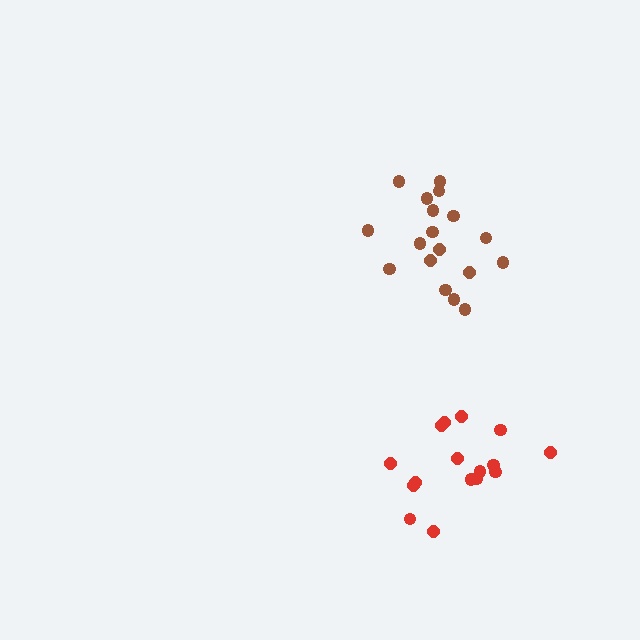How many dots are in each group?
Group 1: 18 dots, Group 2: 16 dots (34 total).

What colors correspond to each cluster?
The clusters are colored: brown, red.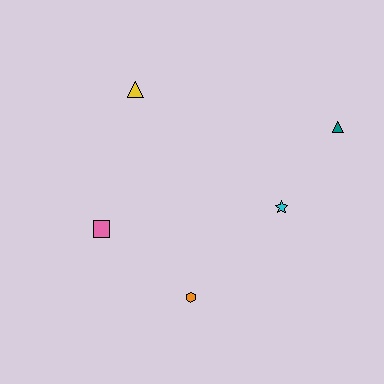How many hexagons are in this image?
There is 1 hexagon.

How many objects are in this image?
There are 5 objects.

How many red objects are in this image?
There are no red objects.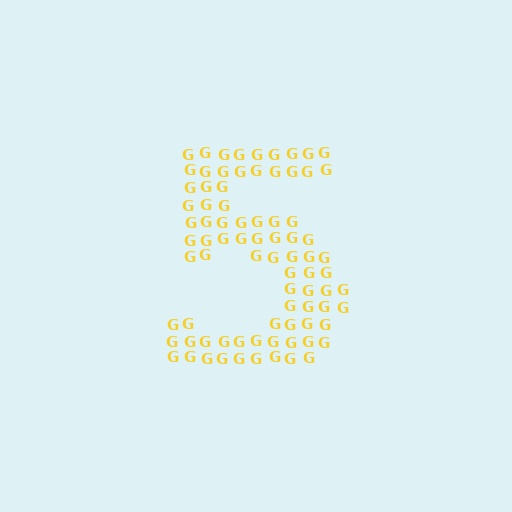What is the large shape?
The large shape is the digit 5.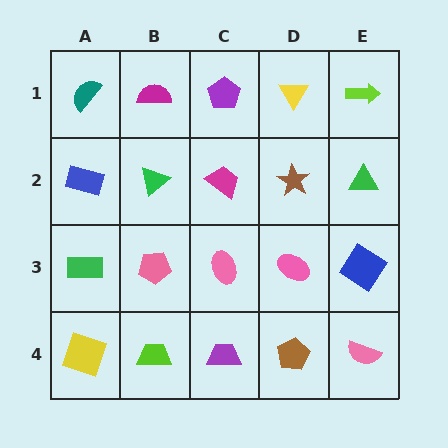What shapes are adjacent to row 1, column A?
A blue rectangle (row 2, column A), a magenta semicircle (row 1, column B).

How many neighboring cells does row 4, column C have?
3.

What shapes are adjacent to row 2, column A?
A teal semicircle (row 1, column A), a green rectangle (row 3, column A), a green triangle (row 2, column B).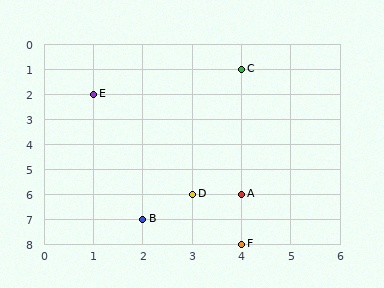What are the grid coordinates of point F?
Point F is at grid coordinates (4, 8).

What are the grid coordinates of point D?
Point D is at grid coordinates (3, 6).